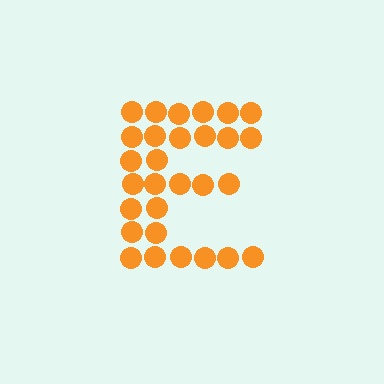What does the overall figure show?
The overall figure shows the letter E.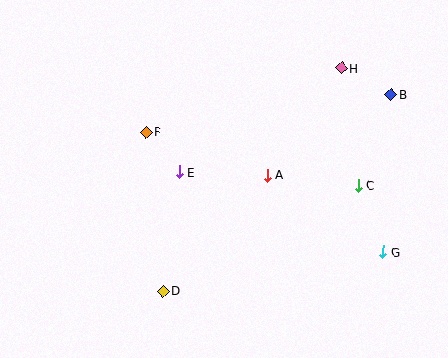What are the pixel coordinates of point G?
Point G is at (383, 252).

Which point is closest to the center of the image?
Point A at (268, 175) is closest to the center.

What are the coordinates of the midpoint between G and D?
The midpoint between G and D is at (273, 271).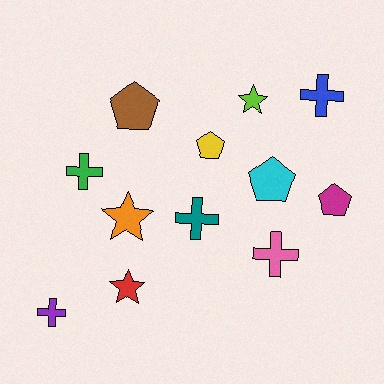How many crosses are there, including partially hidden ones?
There are 5 crosses.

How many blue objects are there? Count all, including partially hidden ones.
There is 1 blue object.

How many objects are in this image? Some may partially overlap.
There are 12 objects.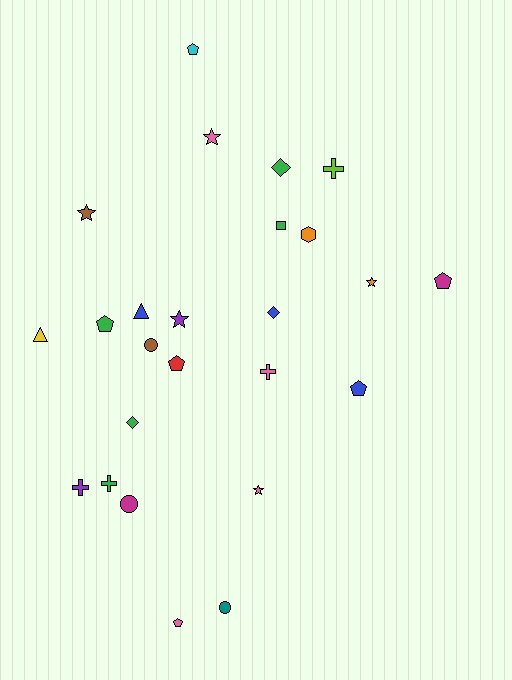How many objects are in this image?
There are 25 objects.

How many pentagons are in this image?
There are 6 pentagons.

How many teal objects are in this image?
There is 1 teal object.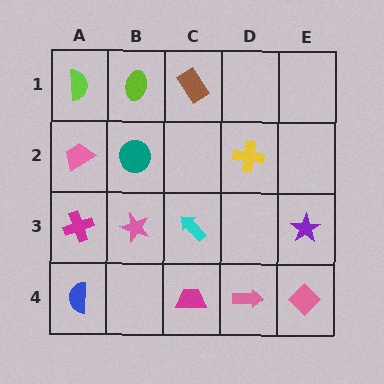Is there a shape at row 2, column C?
No, that cell is empty.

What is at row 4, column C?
A magenta trapezoid.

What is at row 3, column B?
A pink star.